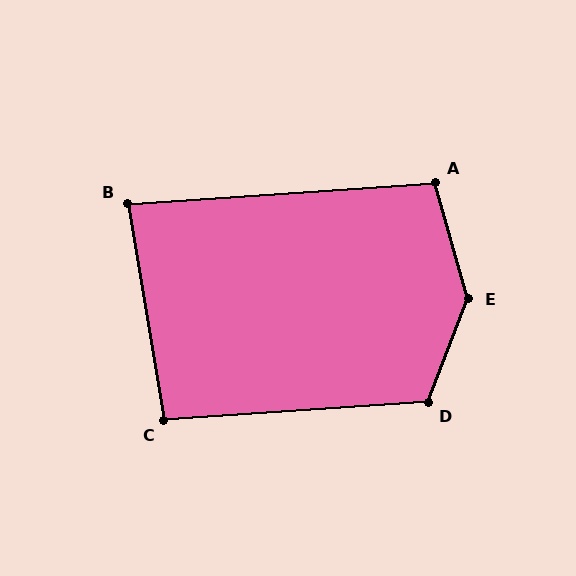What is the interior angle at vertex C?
Approximately 96 degrees (obtuse).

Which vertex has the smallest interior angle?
B, at approximately 85 degrees.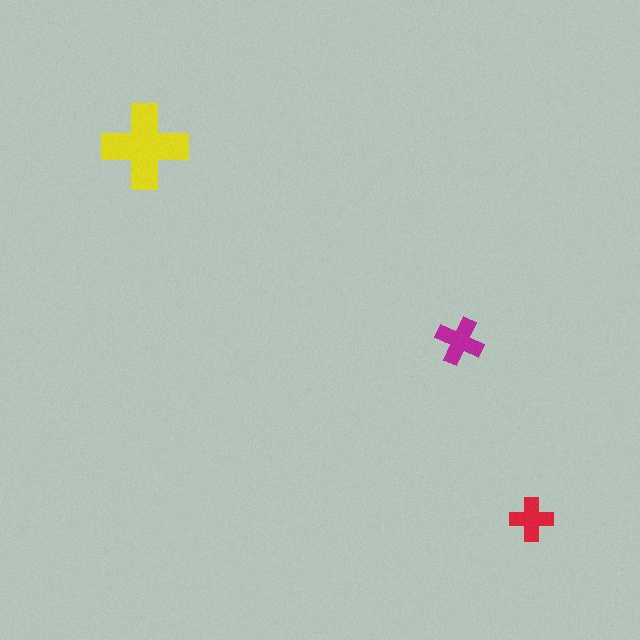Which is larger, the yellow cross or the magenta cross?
The yellow one.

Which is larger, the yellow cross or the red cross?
The yellow one.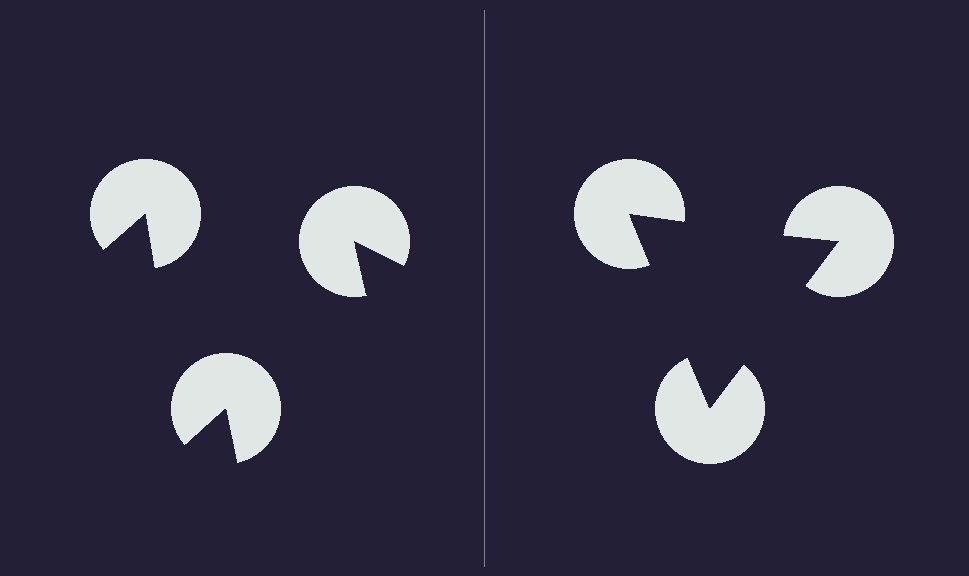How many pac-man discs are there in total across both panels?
6 — 3 on each side.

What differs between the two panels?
The pac-man discs are positioned identically on both sides; only the wedge orientations differ. On the right they align to a triangle; on the left they are misaligned.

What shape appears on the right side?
An illusory triangle.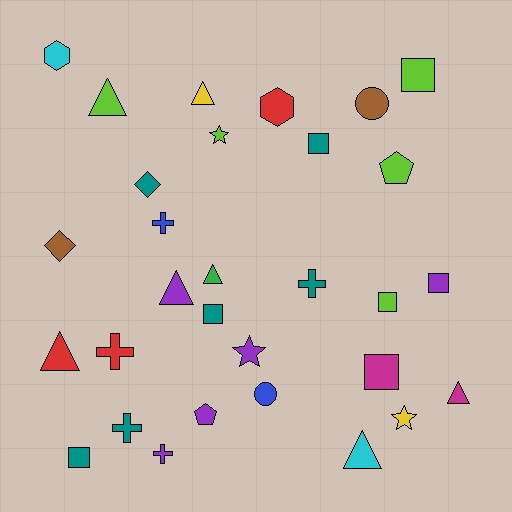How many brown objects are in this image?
There are 2 brown objects.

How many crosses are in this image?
There are 5 crosses.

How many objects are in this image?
There are 30 objects.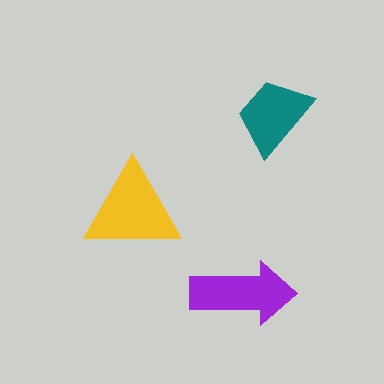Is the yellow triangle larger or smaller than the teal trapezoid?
Larger.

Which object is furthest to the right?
The teal trapezoid is rightmost.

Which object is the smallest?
The teal trapezoid.